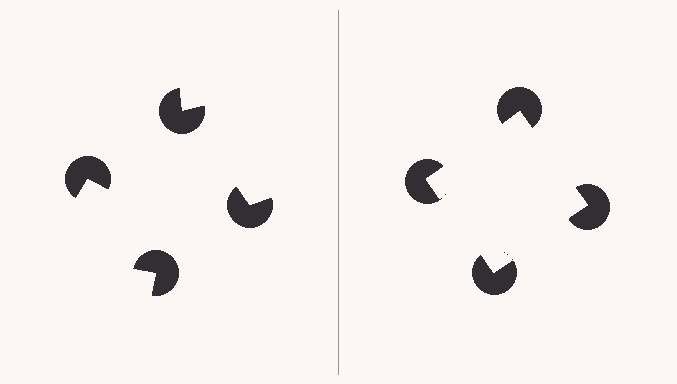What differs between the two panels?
The pac-man discs are positioned identically on both sides; only the wedge orientations differ. On the right they align to a square; on the left they are misaligned.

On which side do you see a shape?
An illusory square appears on the right side. On the left side the wedge cuts are rotated, so no coherent shape forms.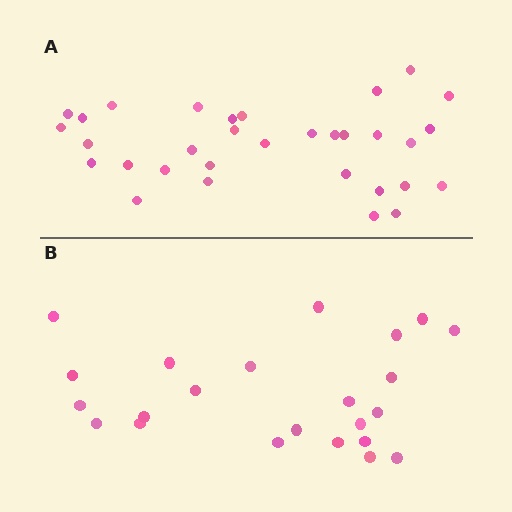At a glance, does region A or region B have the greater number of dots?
Region A (the top region) has more dots.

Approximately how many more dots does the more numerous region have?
Region A has roughly 8 or so more dots than region B.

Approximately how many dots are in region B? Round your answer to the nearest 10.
About 20 dots. (The exact count is 23, which rounds to 20.)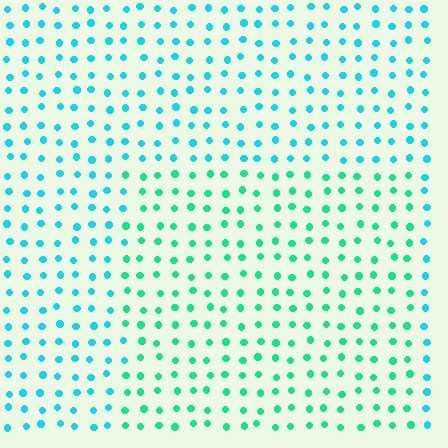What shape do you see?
I see a rectangle.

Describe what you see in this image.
The image is filled with small cyan elements in a uniform arrangement. A rectangle-shaped region is visible where the elements are tinted to a slightly different hue, forming a subtle color boundary.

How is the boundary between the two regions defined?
The boundary is defined purely by a slight shift in hue (about 29 degrees). Spacing, size, and orientation are identical on both sides.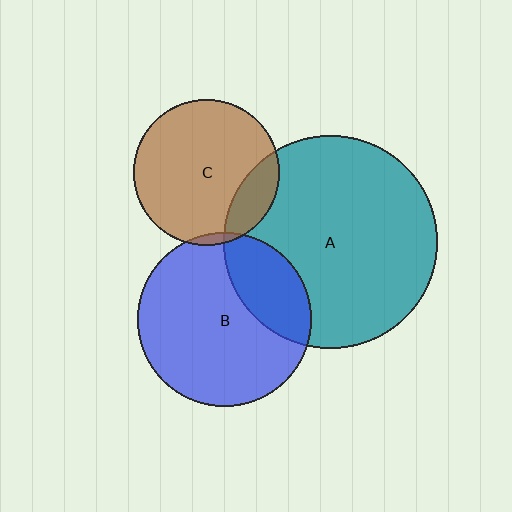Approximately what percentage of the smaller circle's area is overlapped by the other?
Approximately 5%.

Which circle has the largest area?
Circle A (teal).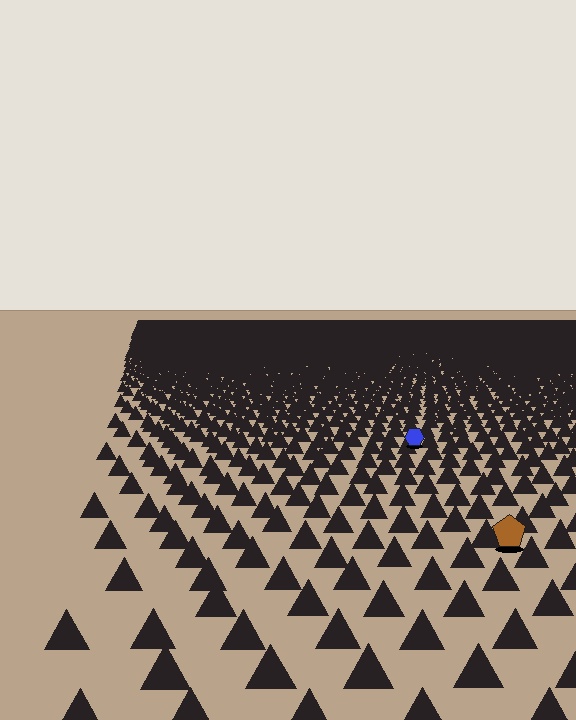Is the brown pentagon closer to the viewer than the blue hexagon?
Yes. The brown pentagon is closer — you can tell from the texture gradient: the ground texture is coarser near it.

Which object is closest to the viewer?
The brown pentagon is closest. The texture marks near it are larger and more spread out.